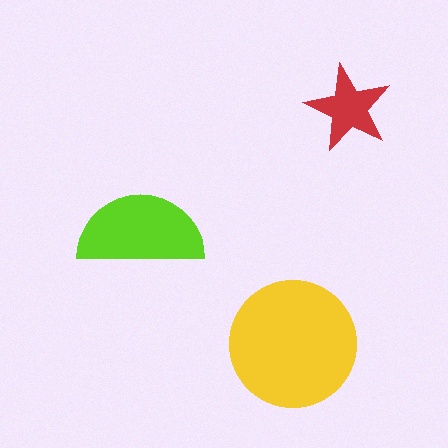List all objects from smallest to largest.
The red star, the lime semicircle, the yellow circle.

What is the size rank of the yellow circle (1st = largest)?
1st.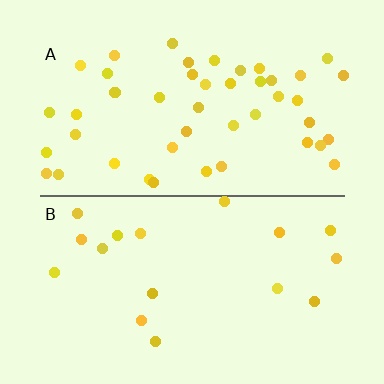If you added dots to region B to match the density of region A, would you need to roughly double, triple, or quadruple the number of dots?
Approximately triple.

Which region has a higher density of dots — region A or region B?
A (the top).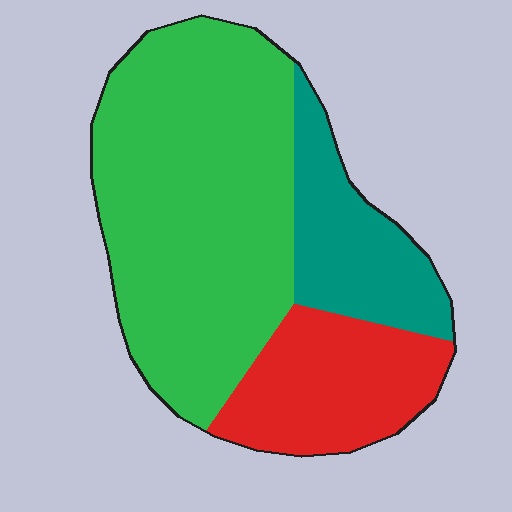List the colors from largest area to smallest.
From largest to smallest: green, red, teal.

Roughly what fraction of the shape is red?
Red takes up about one fifth (1/5) of the shape.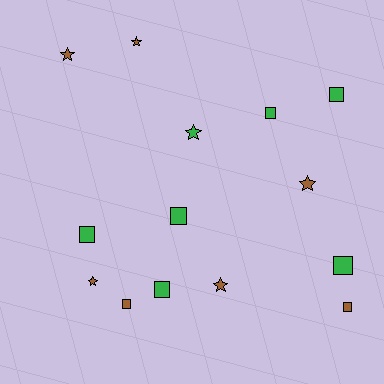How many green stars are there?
There is 1 green star.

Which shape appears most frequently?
Square, with 8 objects.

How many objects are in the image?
There are 14 objects.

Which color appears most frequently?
Green, with 7 objects.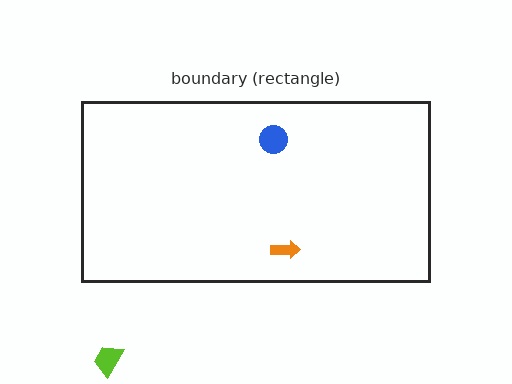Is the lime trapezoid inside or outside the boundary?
Outside.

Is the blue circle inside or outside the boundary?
Inside.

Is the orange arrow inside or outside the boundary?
Inside.